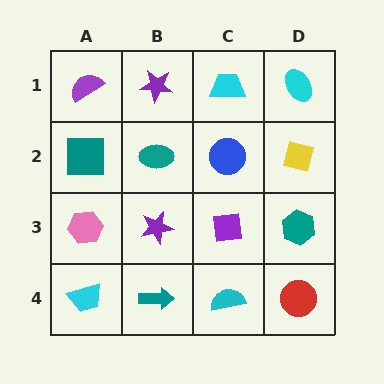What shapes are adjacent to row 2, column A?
A purple semicircle (row 1, column A), a pink hexagon (row 3, column A), a teal ellipse (row 2, column B).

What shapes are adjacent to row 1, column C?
A blue circle (row 2, column C), a purple star (row 1, column B), a cyan ellipse (row 1, column D).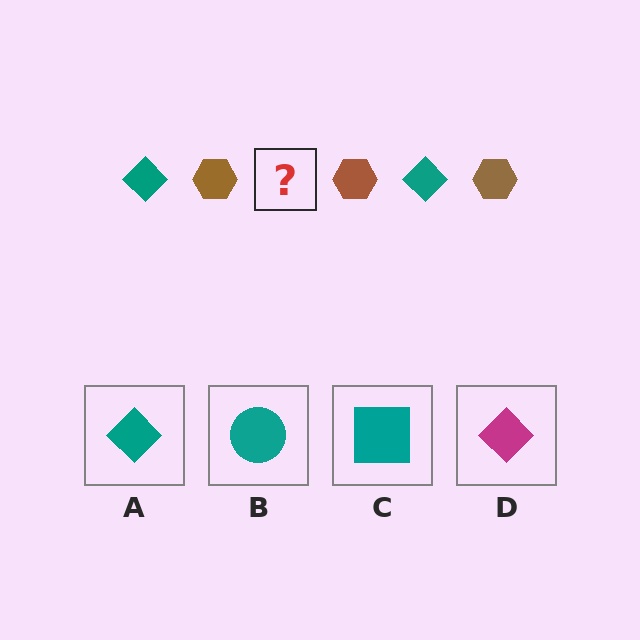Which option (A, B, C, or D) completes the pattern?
A.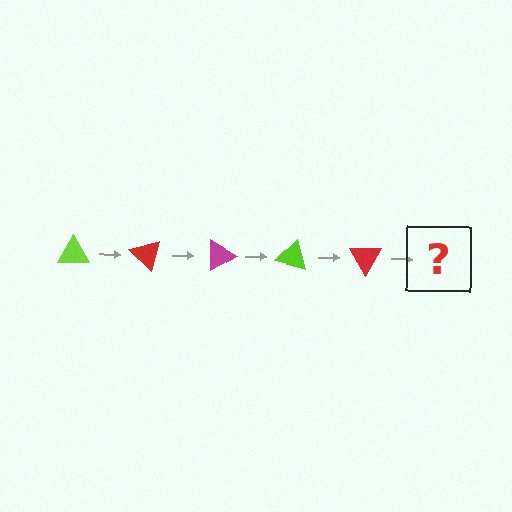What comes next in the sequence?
The next element should be a magenta triangle, rotated 225 degrees from the start.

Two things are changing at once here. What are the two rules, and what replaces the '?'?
The two rules are that it rotates 45 degrees each step and the color cycles through lime, red, and magenta. The '?' should be a magenta triangle, rotated 225 degrees from the start.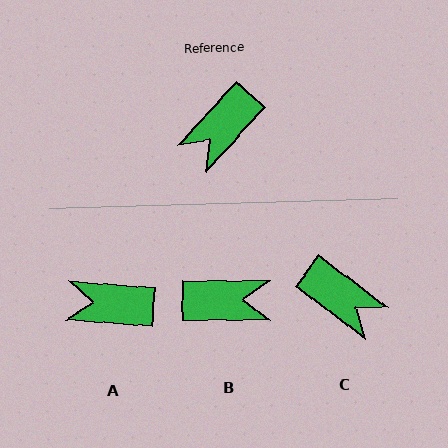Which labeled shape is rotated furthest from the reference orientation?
B, about 133 degrees away.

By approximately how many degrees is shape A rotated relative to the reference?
Approximately 52 degrees clockwise.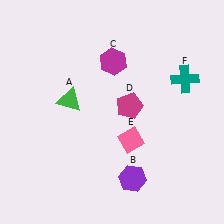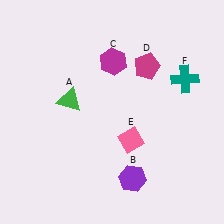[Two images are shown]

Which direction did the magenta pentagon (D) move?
The magenta pentagon (D) moved up.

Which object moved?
The magenta pentagon (D) moved up.